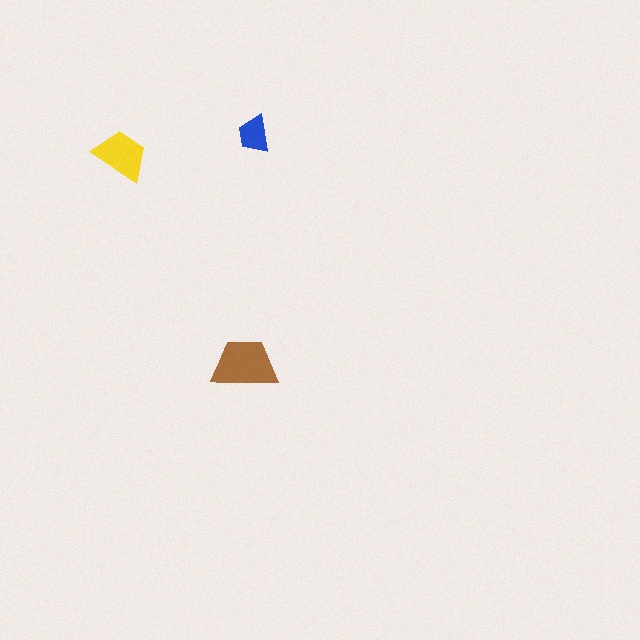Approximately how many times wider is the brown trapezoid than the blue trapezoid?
About 1.5 times wider.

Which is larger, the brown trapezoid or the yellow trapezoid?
The brown one.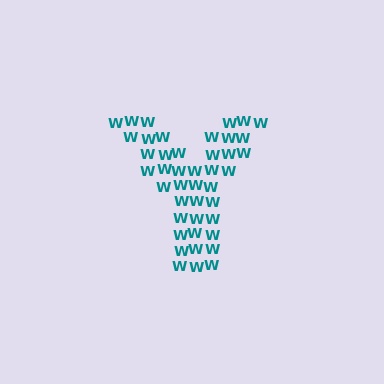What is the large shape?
The large shape is the letter Y.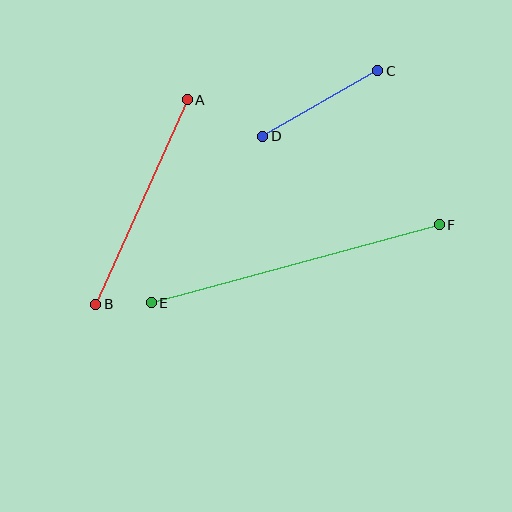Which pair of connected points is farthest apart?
Points E and F are farthest apart.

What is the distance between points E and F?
The distance is approximately 299 pixels.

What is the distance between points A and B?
The distance is approximately 224 pixels.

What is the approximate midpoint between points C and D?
The midpoint is at approximately (320, 104) pixels.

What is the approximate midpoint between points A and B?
The midpoint is at approximately (141, 202) pixels.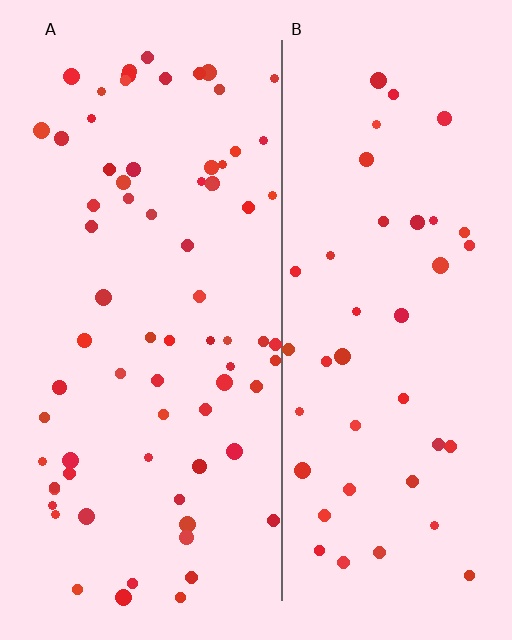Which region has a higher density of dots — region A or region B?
A (the left).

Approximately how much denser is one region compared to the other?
Approximately 1.7× — region A over region B.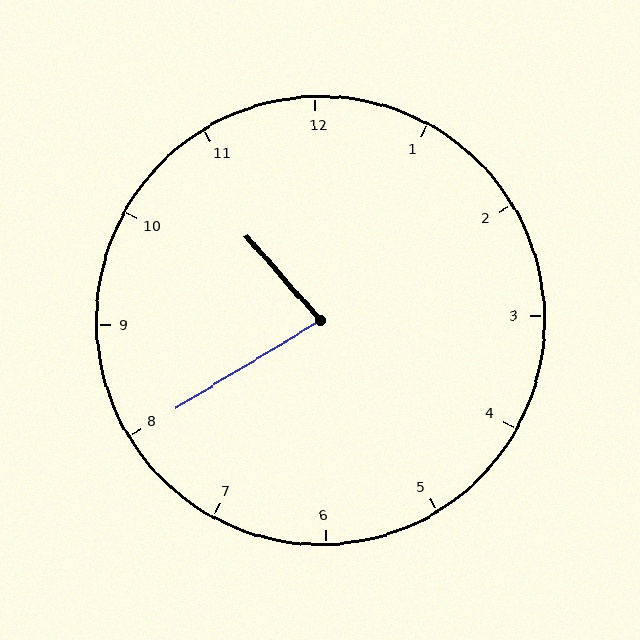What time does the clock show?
10:40.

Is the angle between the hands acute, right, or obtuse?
It is acute.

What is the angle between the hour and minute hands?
Approximately 80 degrees.